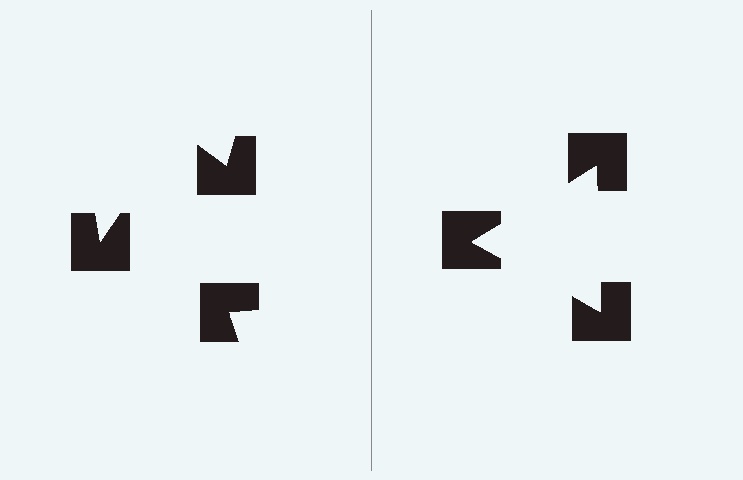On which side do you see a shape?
An illusory triangle appears on the right side. On the left side the wedge cuts are rotated, so no coherent shape forms.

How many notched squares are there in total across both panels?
6 — 3 on each side.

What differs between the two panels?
The notched squares are positioned identically on both sides; only the wedge orientations differ. On the right they align to a triangle; on the left they are misaligned.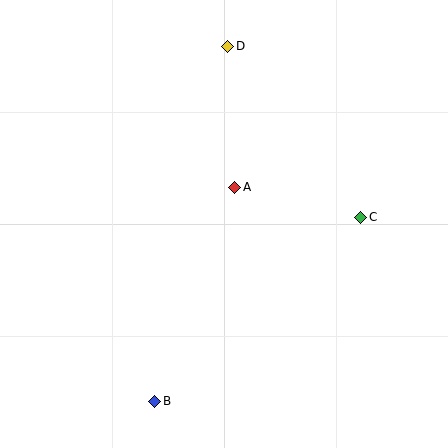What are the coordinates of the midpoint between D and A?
The midpoint between D and A is at (231, 117).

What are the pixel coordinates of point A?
Point A is at (235, 187).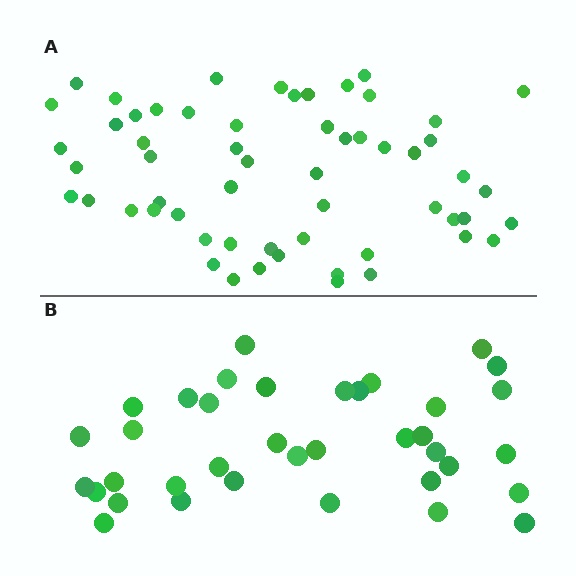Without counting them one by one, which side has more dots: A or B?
Region A (the top region) has more dots.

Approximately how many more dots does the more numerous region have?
Region A has approximately 20 more dots than region B.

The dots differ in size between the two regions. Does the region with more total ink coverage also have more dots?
No. Region B has more total ink coverage because its dots are larger, but region A actually contains more individual dots. Total area can be misleading — the number of items is what matters here.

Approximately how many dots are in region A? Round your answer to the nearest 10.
About 60 dots. (The exact count is 58, which rounds to 60.)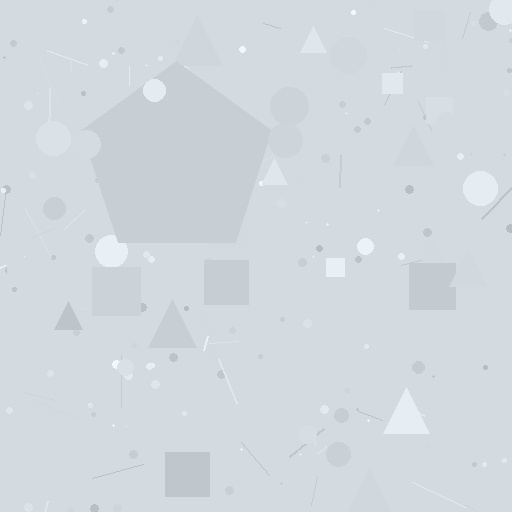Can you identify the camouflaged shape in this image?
The camouflaged shape is a pentagon.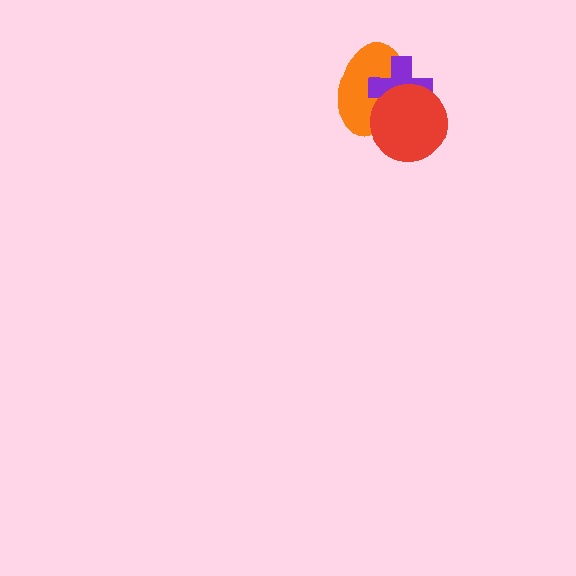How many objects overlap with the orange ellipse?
2 objects overlap with the orange ellipse.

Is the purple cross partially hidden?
Yes, it is partially covered by another shape.